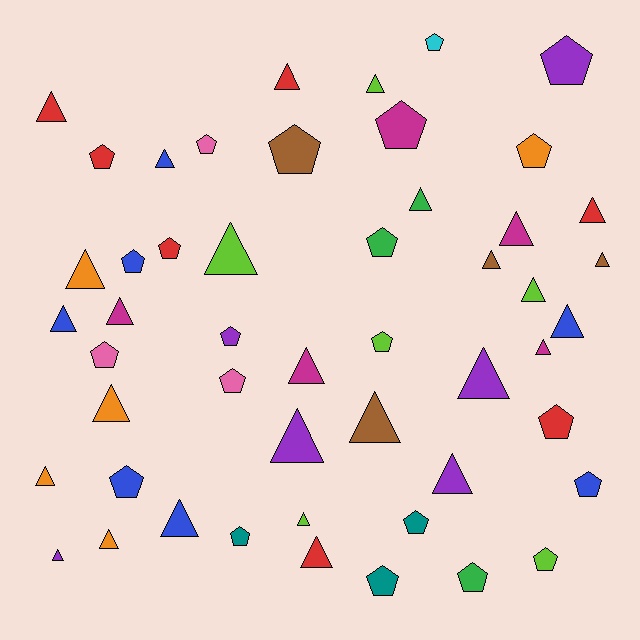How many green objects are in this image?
There are 3 green objects.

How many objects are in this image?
There are 50 objects.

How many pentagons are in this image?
There are 22 pentagons.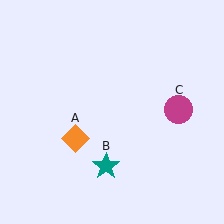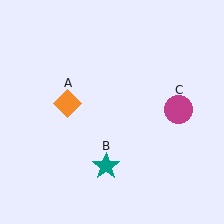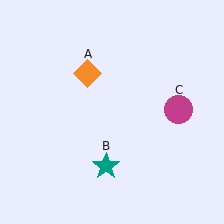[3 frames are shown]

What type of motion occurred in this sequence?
The orange diamond (object A) rotated clockwise around the center of the scene.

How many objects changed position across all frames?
1 object changed position: orange diamond (object A).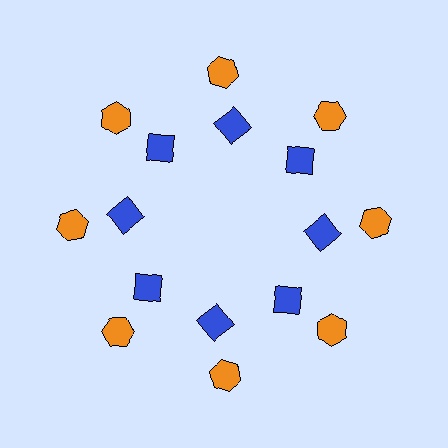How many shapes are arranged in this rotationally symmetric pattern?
There are 16 shapes, arranged in 8 groups of 2.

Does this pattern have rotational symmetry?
Yes, this pattern has 8-fold rotational symmetry. It looks the same after rotating 45 degrees around the center.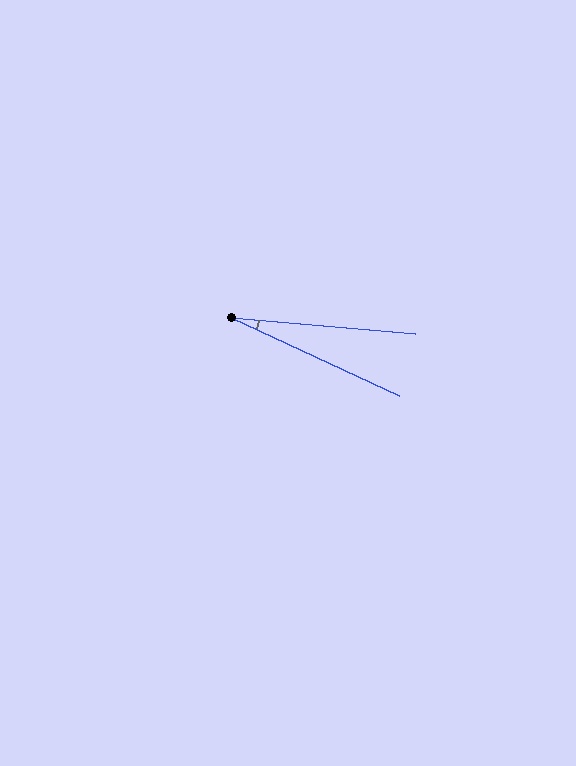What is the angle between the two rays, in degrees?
Approximately 20 degrees.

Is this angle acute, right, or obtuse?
It is acute.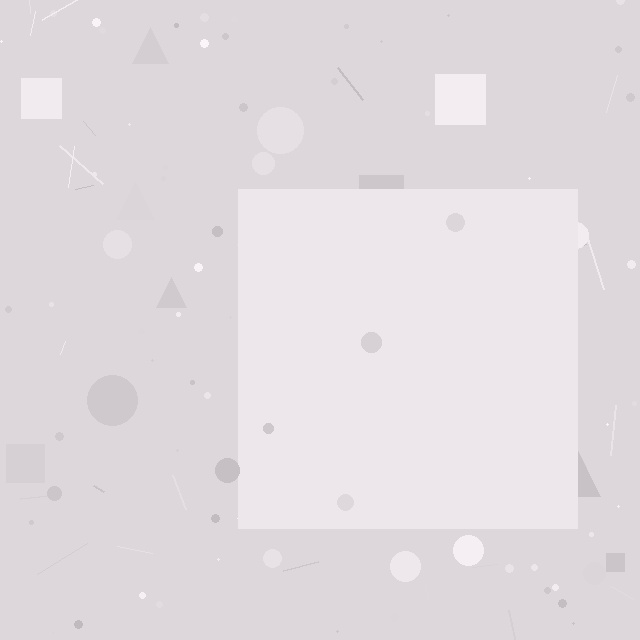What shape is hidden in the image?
A square is hidden in the image.